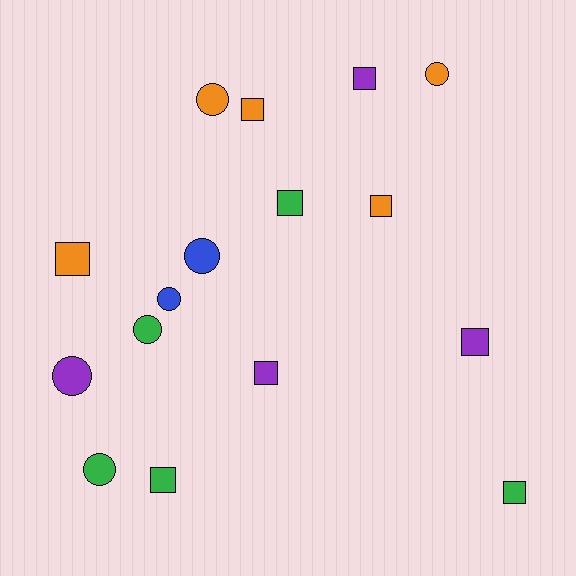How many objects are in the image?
There are 16 objects.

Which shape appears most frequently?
Square, with 9 objects.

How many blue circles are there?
There are 2 blue circles.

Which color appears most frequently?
Green, with 5 objects.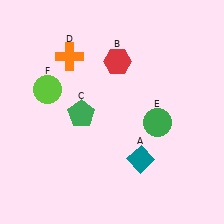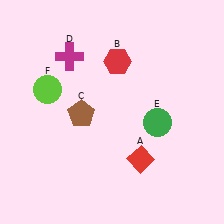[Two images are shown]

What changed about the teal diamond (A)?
In Image 1, A is teal. In Image 2, it changed to red.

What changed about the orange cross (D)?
In Image 1, D is orange. In Image 2, it changed to magenta.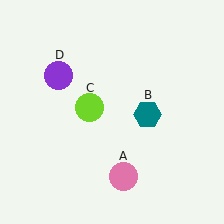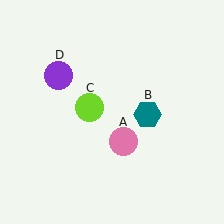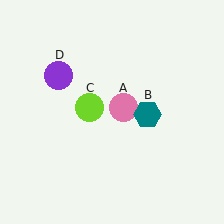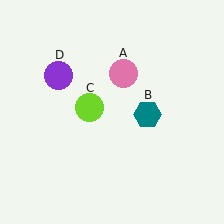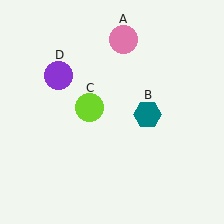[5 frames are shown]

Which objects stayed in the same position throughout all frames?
Teal hexagon (object B) and lime circle (object C) and purple circle (object D) remained stationary.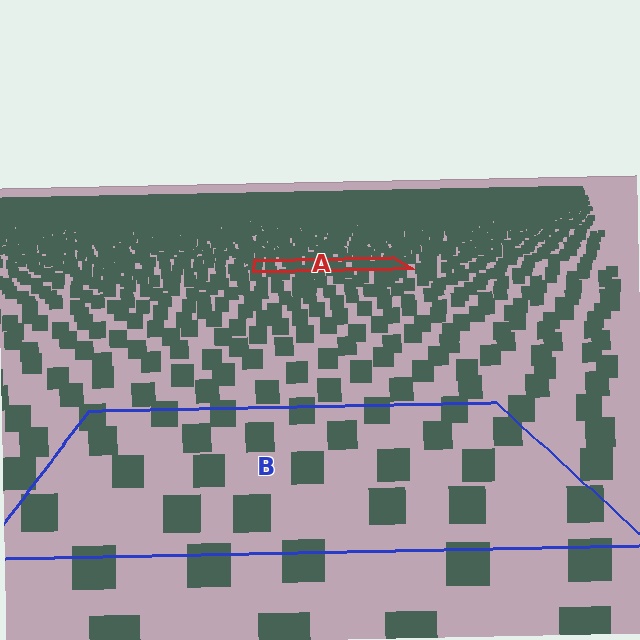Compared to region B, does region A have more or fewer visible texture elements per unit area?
Region A has more texture elements per unit area — they are packed more densely because it is farther away.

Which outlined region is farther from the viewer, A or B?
Region A is farther from the viewer — the texture elements inside it appear smaller and more densely packed.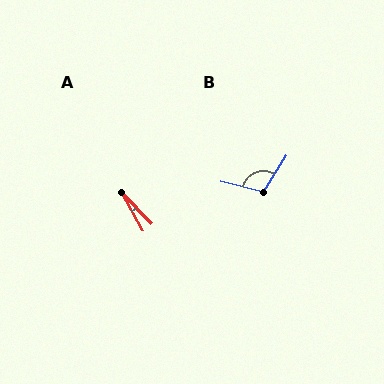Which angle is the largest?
B, at approximately 108 degrees.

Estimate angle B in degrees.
Approximately 108 degrees.